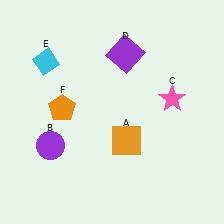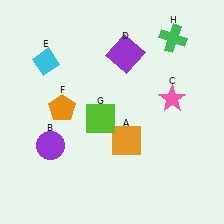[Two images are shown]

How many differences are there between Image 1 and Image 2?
There are 2 differences between the two images.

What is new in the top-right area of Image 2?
A green cross (H) was added in the top-right area of Image 2.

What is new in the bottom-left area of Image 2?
A lime square (G) was added in the bottom-left area of Image 2.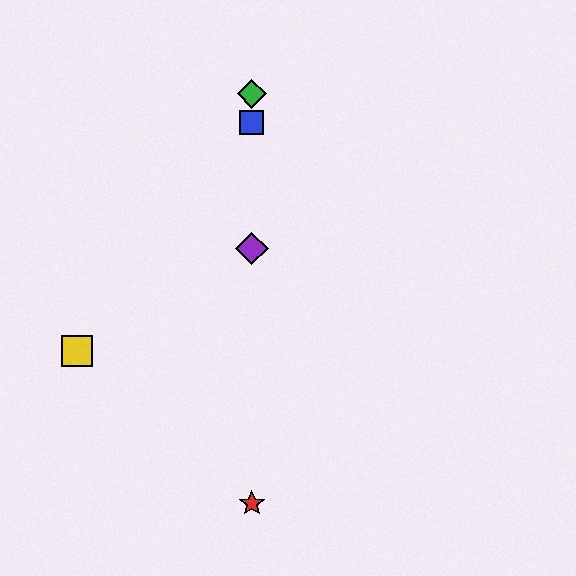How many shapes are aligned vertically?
4 shapes (the red star, the blue square, the green diamond, the purple diamond) are aligned vertically.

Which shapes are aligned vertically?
The red star, the blue square, the green diamond, the purple diamond are aligned vertically.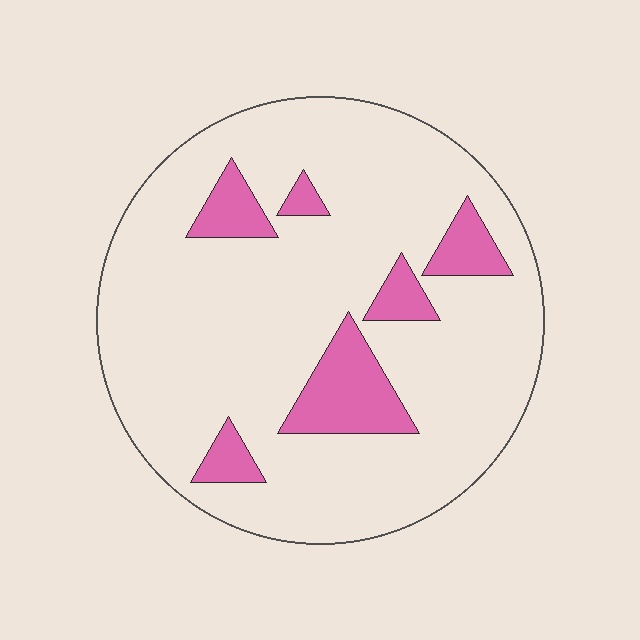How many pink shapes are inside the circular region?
6.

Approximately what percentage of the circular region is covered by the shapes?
Approximately 15%.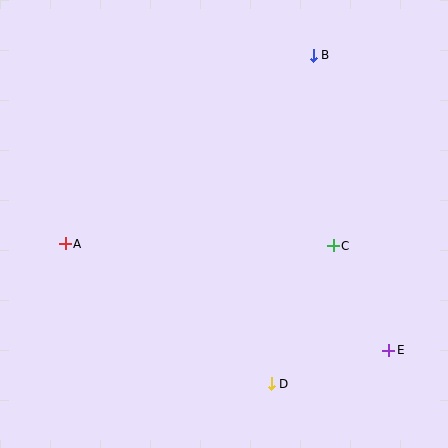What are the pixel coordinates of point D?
Point D is at (271, 384).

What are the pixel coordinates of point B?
Point B is at (313, 55).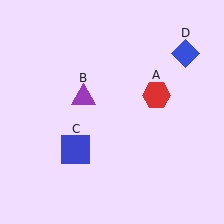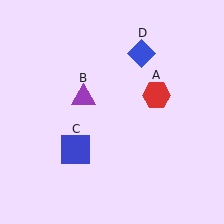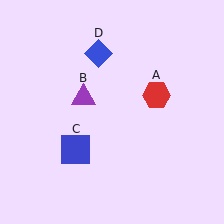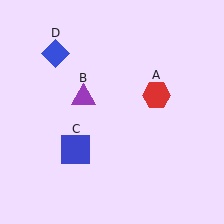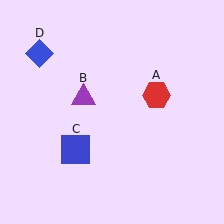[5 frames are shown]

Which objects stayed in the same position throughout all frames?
Red hexagon (object A) and purple triangle (object B) and blue square (object C) remained stationary.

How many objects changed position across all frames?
1 object changed position: blue diamond (object D).